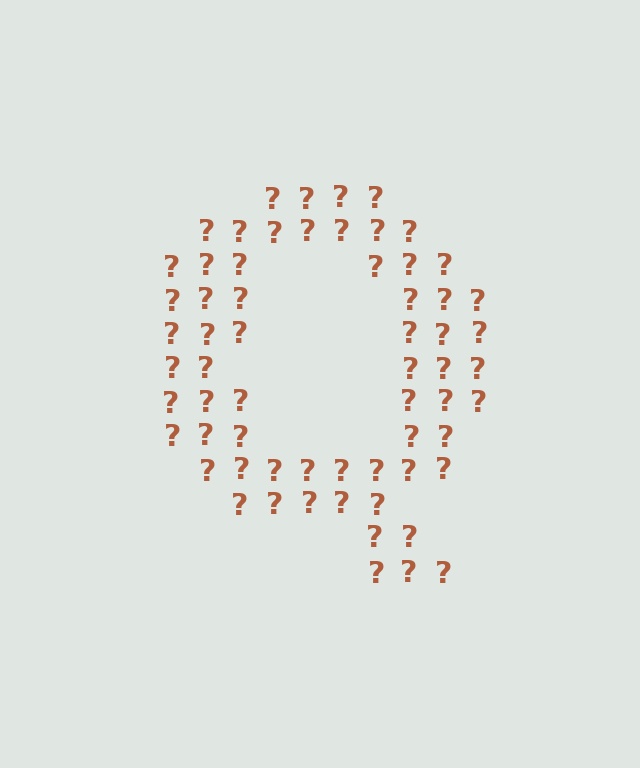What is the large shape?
The large shape is the letter Q.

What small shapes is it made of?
It is made of small question marks.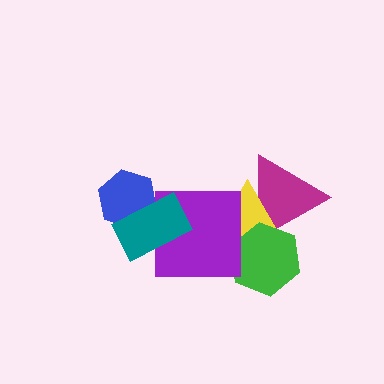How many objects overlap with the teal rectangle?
2 objects overlap with the teal rectangle.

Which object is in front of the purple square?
The teal rectangle is in front of the purple square.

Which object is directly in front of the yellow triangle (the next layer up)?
The green hexagon is directly in front of the yellow triangle.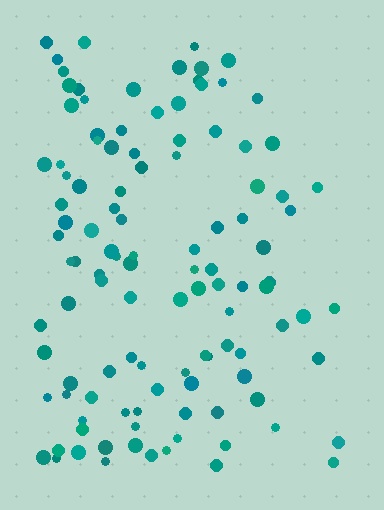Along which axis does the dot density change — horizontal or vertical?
Horizontal.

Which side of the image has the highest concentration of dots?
The left.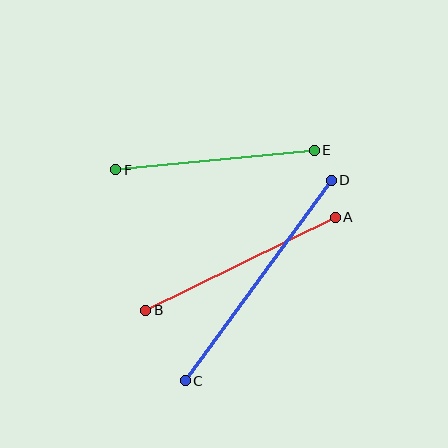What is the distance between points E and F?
The distance is approximately 200 pixels.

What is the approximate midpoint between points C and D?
The midpoint is at approximately (258, 280) pixels.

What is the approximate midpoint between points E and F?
The midpoint is at approximately (215, 160) pixels.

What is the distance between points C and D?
The distance is approximately 248 pixels.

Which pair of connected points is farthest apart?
Points C and D are farthest apart.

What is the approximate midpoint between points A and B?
The midpoint is at approximately (241, 264) pixels.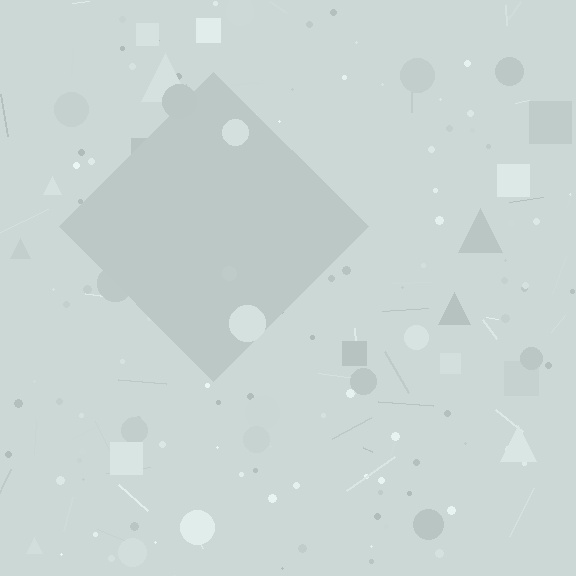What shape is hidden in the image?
A diamond is hidden in the image.